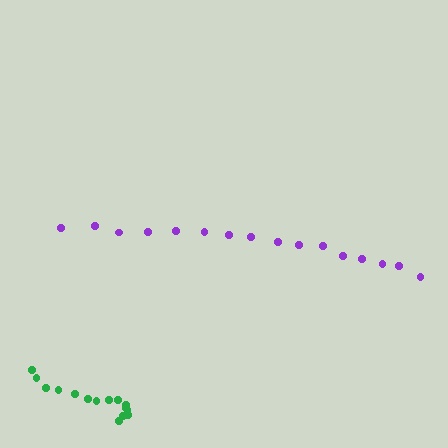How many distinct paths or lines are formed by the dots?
There are 2 distinct paths.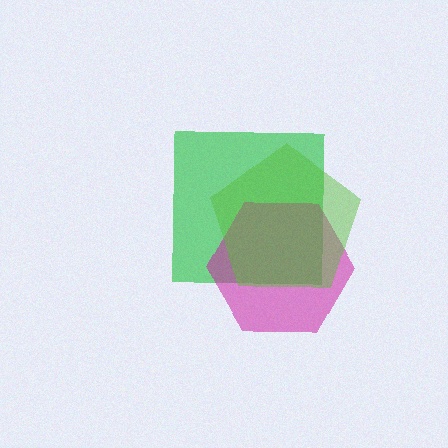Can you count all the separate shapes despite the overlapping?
Yes, there are 3 separate shapes.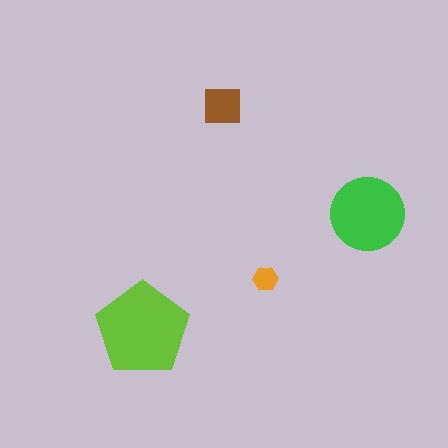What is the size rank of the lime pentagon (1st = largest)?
1st.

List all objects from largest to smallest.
The lime pentagon, the green circle, the brown square, the orange hexagon.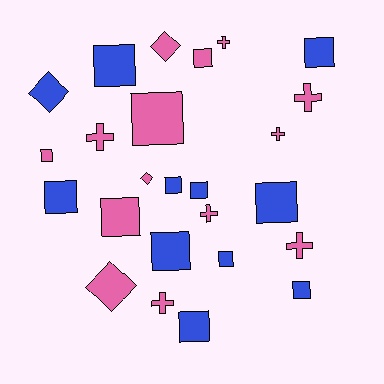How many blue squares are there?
There are 10 blue squares.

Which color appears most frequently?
Pink, with 14 objects.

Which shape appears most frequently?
Square, with 14 objects.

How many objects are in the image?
There are 25 objects.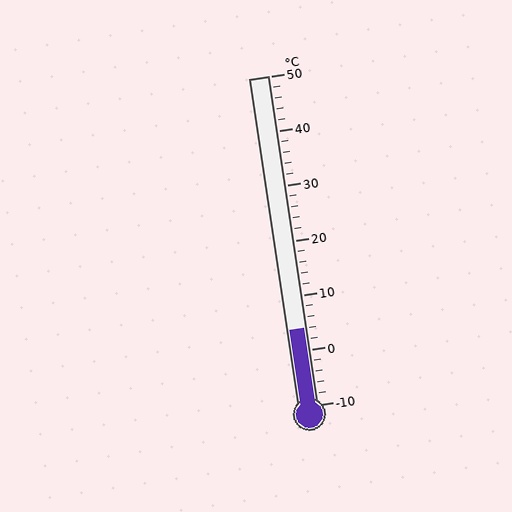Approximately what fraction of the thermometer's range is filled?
The thermometer is filled to approximately 25% of its range.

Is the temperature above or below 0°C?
The temperature is above 0°C.